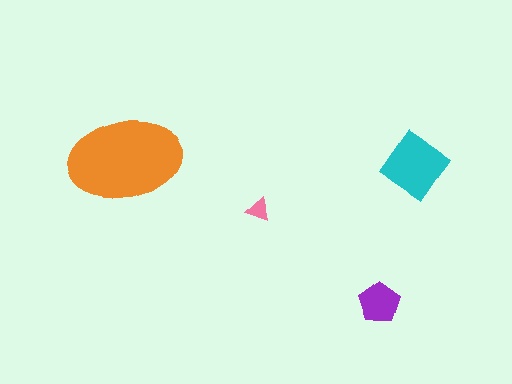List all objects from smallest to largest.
The pink triangle, the purple pentagon, the cyan diamond, the orange ellipse.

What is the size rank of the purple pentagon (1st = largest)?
3rd.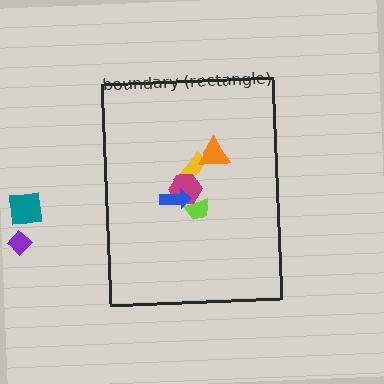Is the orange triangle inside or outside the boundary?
Inside.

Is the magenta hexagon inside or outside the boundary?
Inside.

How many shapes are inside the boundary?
5 inside, 2 outside.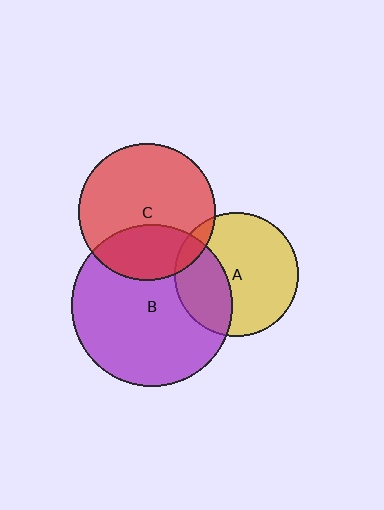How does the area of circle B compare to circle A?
Approximately 1.7 times.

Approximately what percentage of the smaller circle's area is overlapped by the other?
Approximately 10%.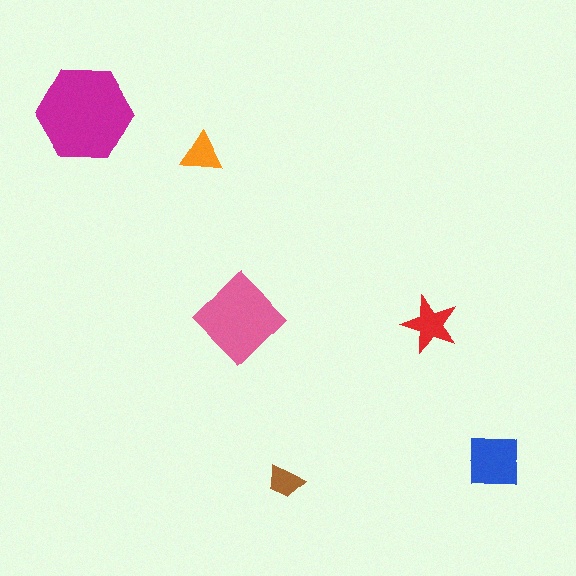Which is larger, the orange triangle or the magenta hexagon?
The magenta hexagon.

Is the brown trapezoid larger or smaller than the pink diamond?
Smaller.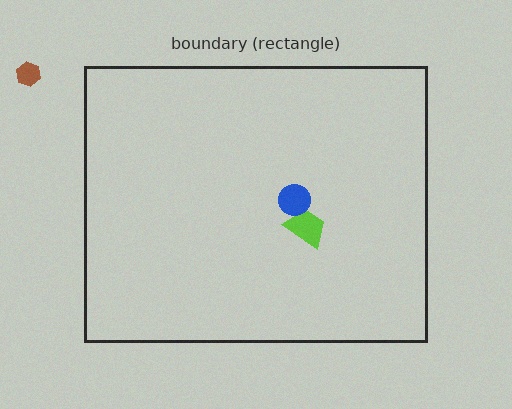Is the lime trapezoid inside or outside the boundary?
Inside.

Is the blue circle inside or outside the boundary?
Inside.